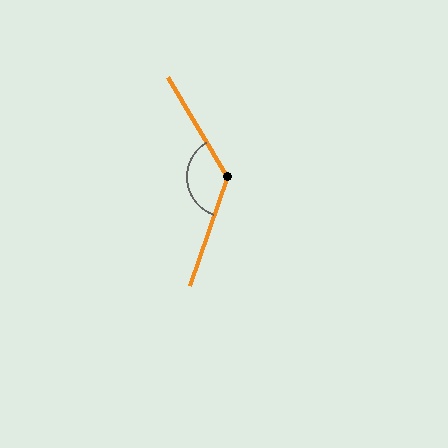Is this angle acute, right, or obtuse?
It is obtuse.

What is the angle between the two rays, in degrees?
Approximately 130 degrees.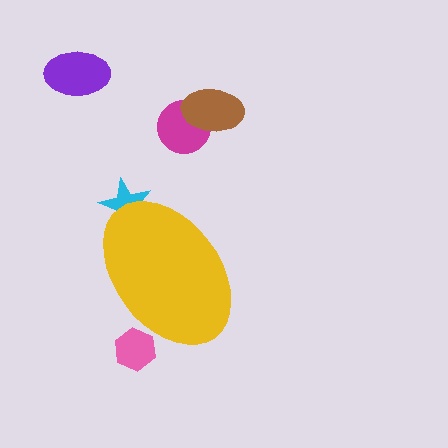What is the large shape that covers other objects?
A yellow ellipse.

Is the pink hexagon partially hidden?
Yes, the pink hexagon is partially hidden behind the yellow ellipse.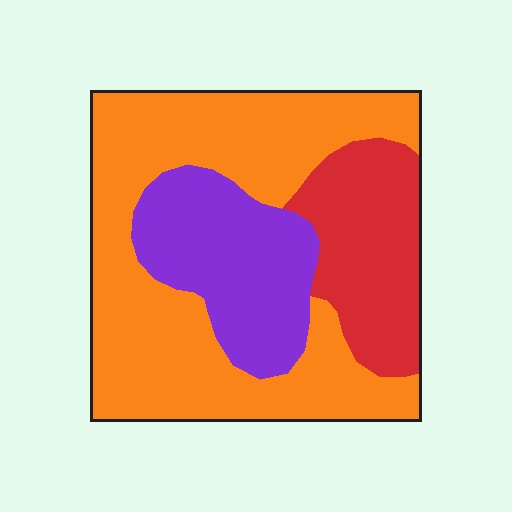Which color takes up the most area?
Orange, at roughly 55%.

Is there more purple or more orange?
Orange.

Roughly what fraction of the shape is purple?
Purple covers about 25% of the shape.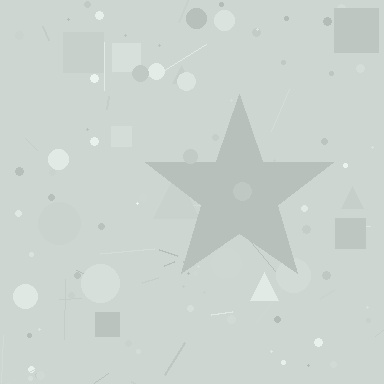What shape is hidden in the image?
A star is hidden in the image.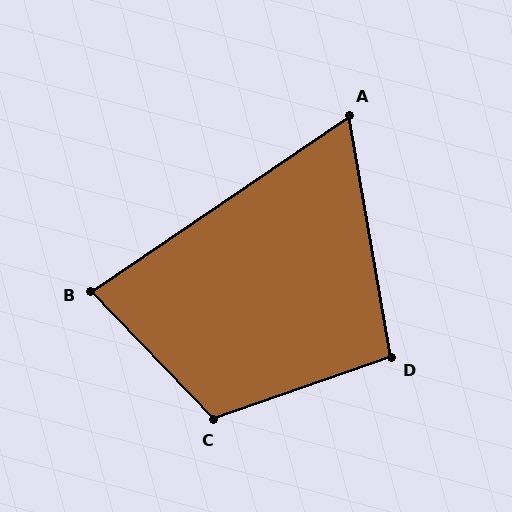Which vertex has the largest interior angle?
C, at approximately 114 degrees.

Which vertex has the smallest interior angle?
A, at approximately 66 degrees.